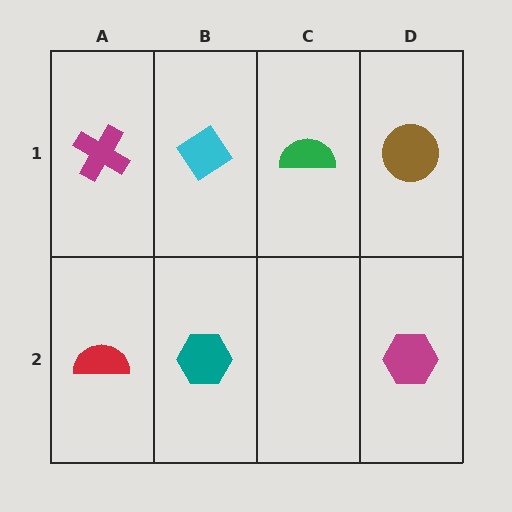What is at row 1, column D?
A brown circle.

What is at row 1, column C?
A green semicircle.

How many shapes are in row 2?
3 shapes.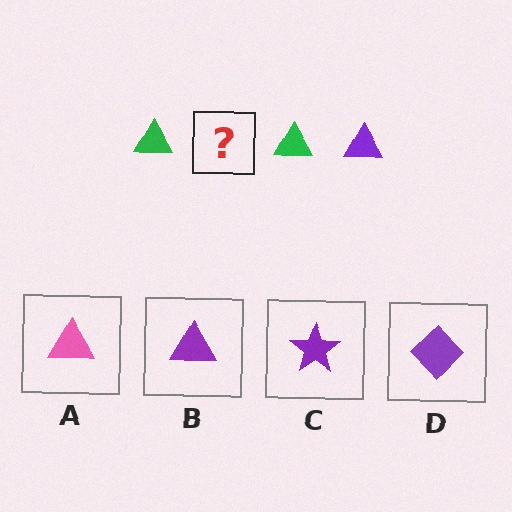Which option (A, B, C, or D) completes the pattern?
B.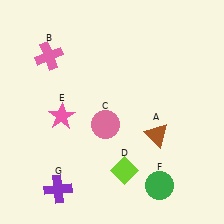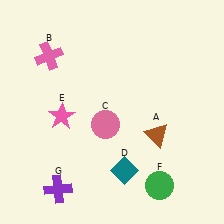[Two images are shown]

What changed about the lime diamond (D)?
In Image 1, D is lime. In Image 2, it changed to teal.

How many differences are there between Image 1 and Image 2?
There is 1 difference between the two images.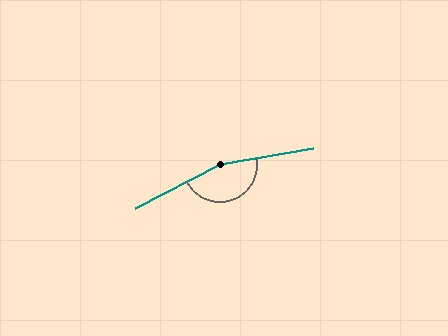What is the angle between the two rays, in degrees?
Approximately 163 degrees.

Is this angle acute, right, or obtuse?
It is obtuse.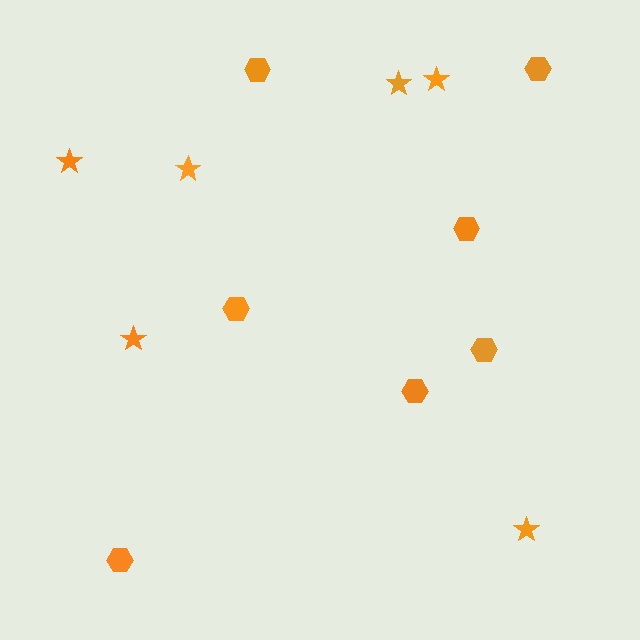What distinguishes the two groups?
There are 2 groups: one group of stars (6) and one group of hexagons (7).